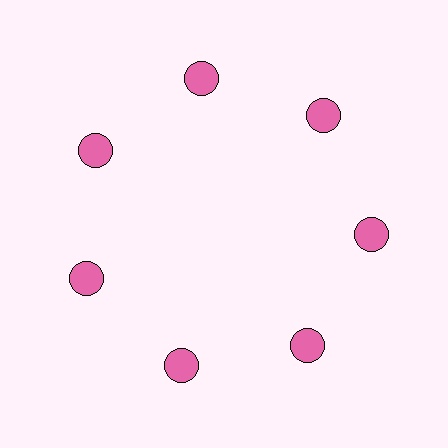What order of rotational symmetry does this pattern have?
This pattern has 7-fold rotational symmetry.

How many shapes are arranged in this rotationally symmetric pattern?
There are 7 shapes, arranged in 7 groups of 1.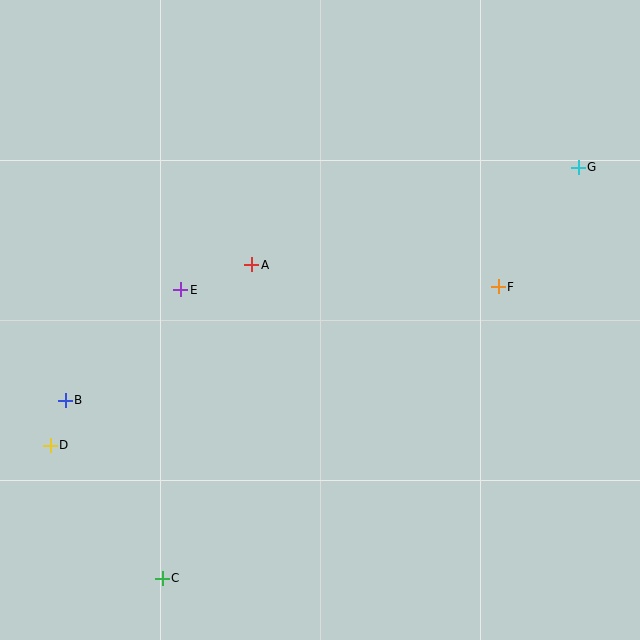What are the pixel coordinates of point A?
Point A is at (252, 265).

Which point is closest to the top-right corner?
Point G is closest to the top-right corner.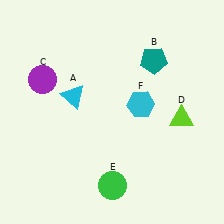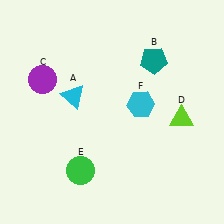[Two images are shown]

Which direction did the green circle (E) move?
The green circle (E) moved left.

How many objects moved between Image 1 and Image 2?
1 object moved between the two images.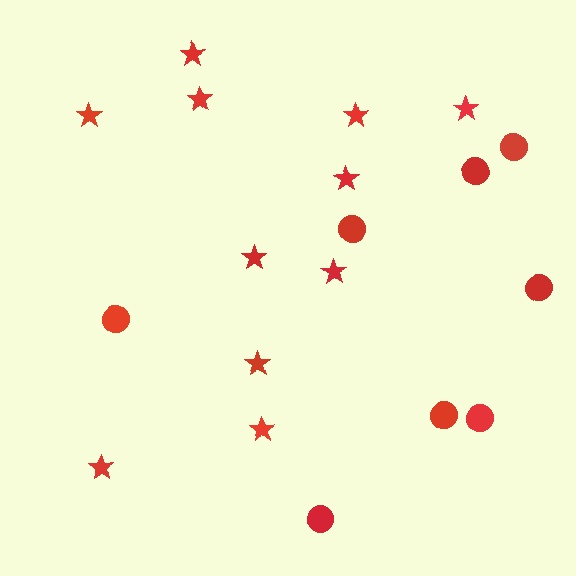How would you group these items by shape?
There are 2 groups: one group of stars (11) and one group of circles (8).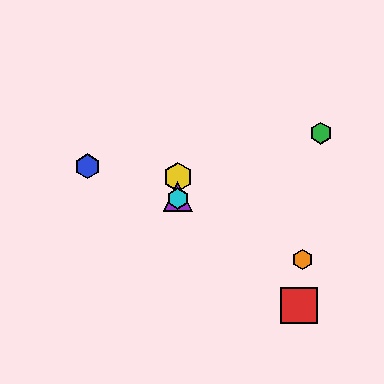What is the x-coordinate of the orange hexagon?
The orange hexagon is at x≈302.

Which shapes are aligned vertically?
The yellow hexagon, the purple triangle, the cyan hexagon are aligned vertically.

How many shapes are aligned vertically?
3 shapes (the yellow hexagon, the purple triangle, the cyan hexagon) are aligned vertically.